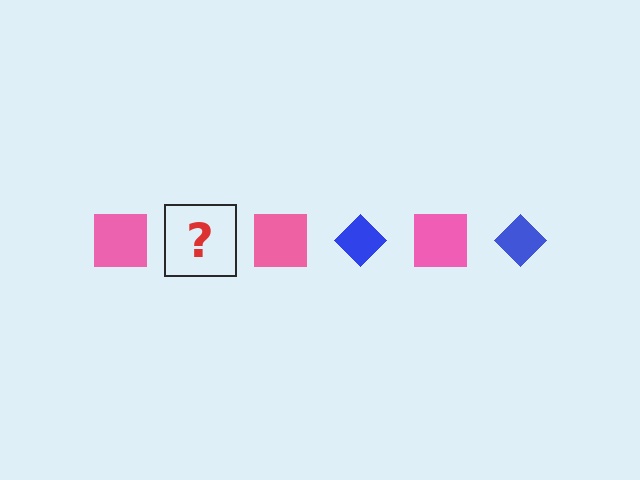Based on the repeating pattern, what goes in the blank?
The blank should be a blue diamond.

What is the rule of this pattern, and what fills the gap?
The rule is that the pattern alternates between pink square and blue diamond. The gap should be filled with a blue diamond.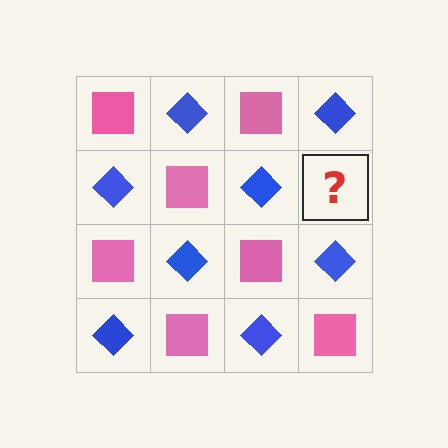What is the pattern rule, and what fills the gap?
The rule is that it alternates pink square and blue diamond in a checkerboard pattern. The gap should be filled with a pink square.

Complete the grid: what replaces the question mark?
The question mark should be replaced with a pink square.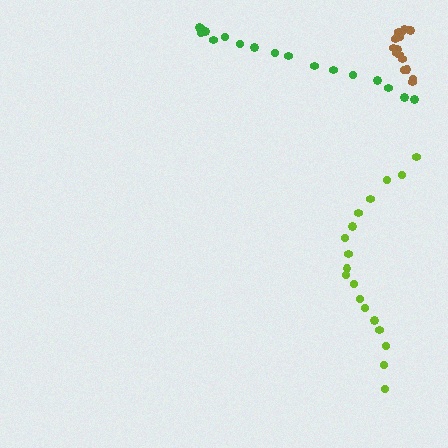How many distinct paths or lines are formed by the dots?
There are 3 distinct paths.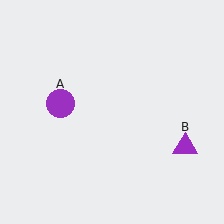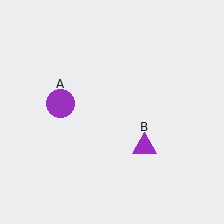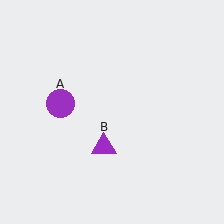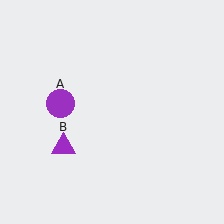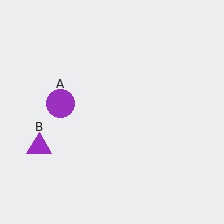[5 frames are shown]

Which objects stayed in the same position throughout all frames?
Purple circle (object A) remained stationary.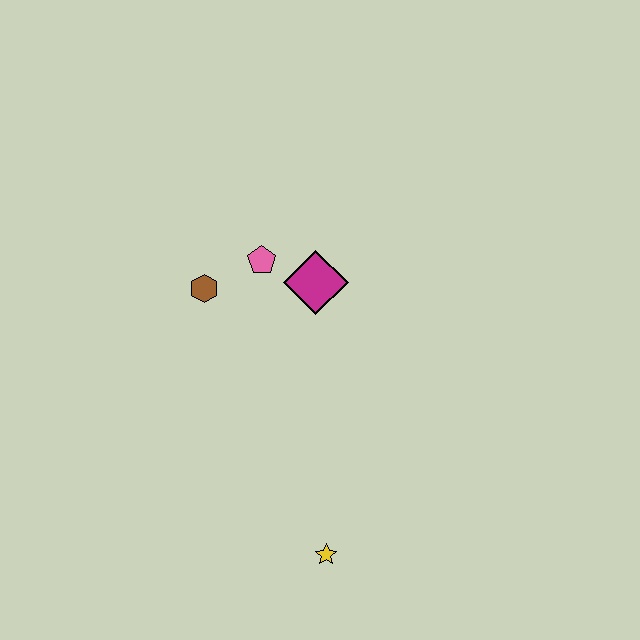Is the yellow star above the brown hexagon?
No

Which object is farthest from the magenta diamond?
The yellow star is farthest from the magenta diamond.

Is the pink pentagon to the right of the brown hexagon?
Yes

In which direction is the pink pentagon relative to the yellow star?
The pink pentagon is above the yellow star.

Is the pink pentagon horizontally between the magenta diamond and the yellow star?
No